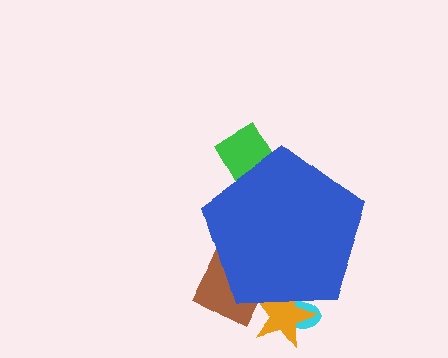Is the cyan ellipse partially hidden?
Yes, the cyan ellipse is partially hidden behind the blue pentagon.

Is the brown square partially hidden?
Yes, the brown square is partially hidden behind the blue pentagon.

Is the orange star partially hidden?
Yes, the orange star is partially hidden behind the blue pentagon.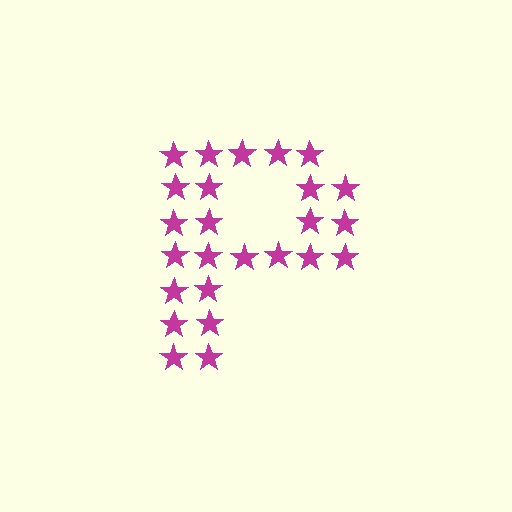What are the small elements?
The small elements are stars.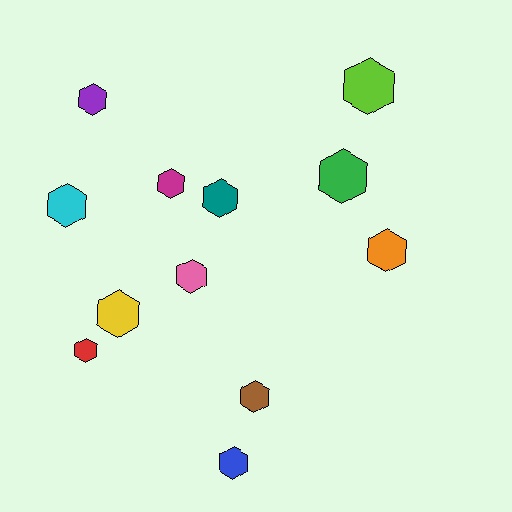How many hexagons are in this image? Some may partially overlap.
There are 12 hexagons.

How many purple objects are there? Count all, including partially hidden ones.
There is 1 purple object.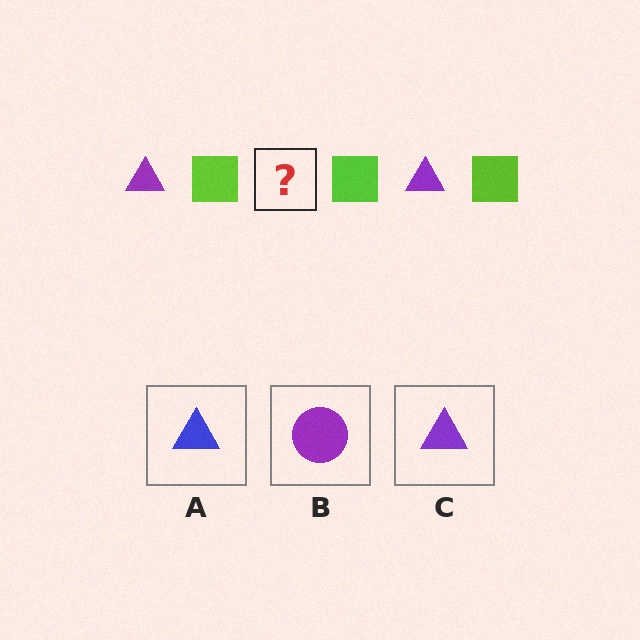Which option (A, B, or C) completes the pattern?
C.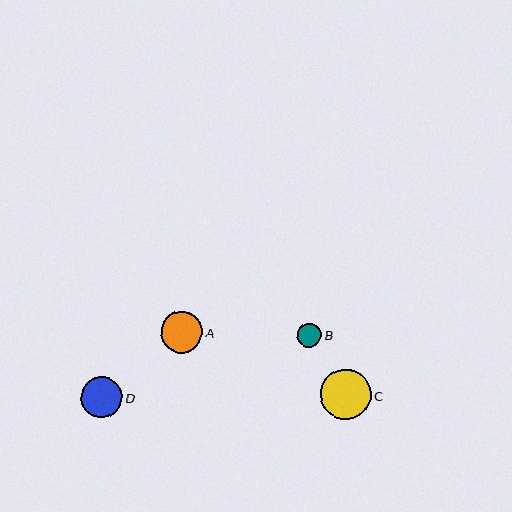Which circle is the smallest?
Circle B is the smallest with a size of approximately 24 pixels.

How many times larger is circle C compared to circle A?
Circle C is approximately 1.2 times the size of circle A.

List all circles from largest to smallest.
From largest to smallest: C, A, D, B.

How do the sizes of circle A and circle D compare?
Circle A and circle D are approximately the same size.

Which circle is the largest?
Circle C is the largest with a size of approximately 50 pixels.